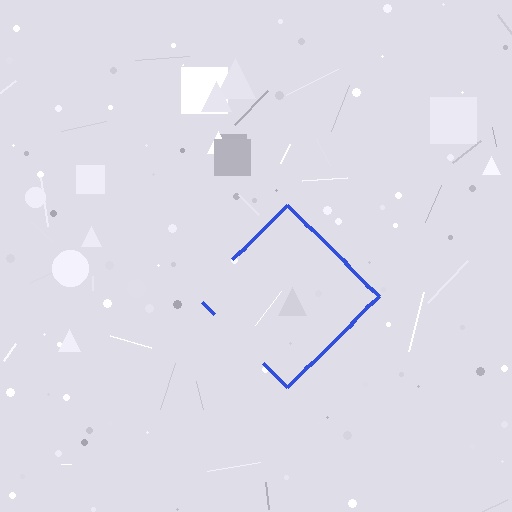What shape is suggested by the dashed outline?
The dashed outline suggests a diamond.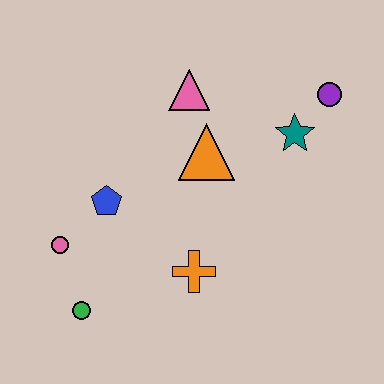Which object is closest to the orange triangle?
The pink triangle is closest to the orange triangle.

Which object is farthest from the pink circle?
The purple circle is farthest from the pink circle.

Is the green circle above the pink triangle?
No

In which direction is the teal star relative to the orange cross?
The teal star is above the orange cross.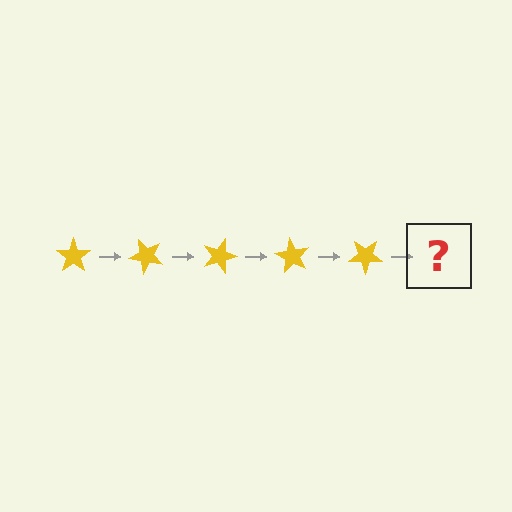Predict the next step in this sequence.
The next step is a yellow star rotated 225 degrees.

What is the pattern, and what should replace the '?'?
The pattern is that the star rotates 45 degrees each step. The '?' should be a yellow star rotated 225 degrees.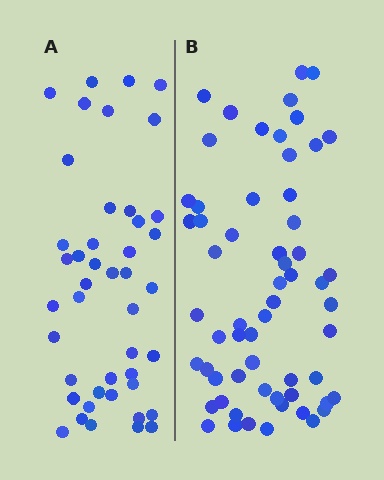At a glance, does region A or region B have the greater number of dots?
Region B (the right region) has more dots.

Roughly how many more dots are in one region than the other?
Region B has approximately 15 more dots than region A.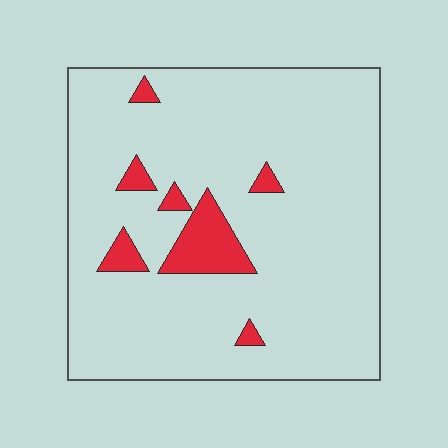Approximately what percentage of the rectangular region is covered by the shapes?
Approximately 10%.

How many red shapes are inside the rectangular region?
7.